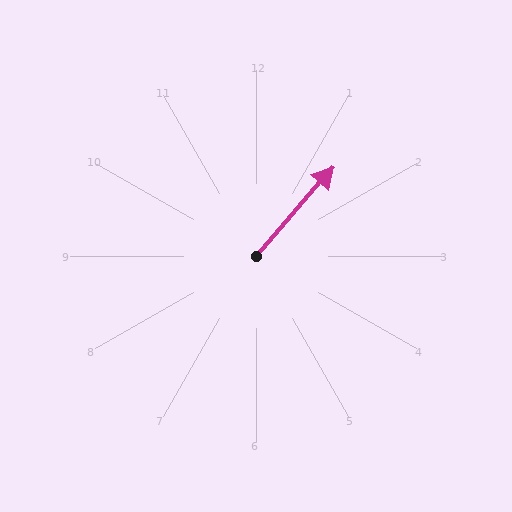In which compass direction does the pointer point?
Northeast.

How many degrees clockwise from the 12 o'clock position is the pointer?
Approximately 41 degrees.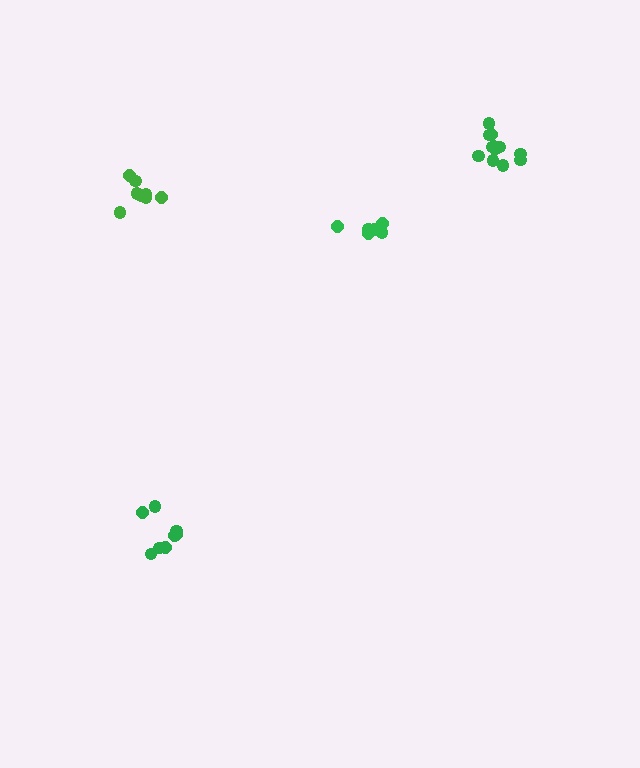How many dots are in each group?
Group 1: 8 dots, Group 2: 8 dots, Group 3: 12 dots, Group 4: 7 dots (35 total).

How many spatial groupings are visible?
There are 4 spatial groupings.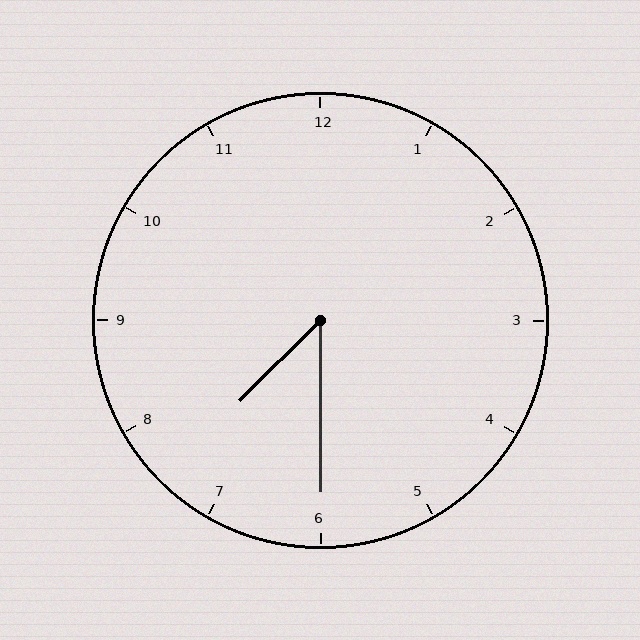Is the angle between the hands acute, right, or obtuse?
It is acute.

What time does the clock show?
7:30.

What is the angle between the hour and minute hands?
Approximately 45 degrees.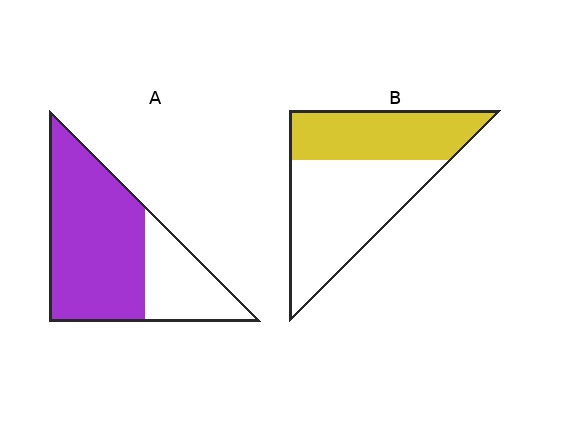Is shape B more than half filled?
No.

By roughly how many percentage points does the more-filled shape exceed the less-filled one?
By roughly 30 percentage points (A over B).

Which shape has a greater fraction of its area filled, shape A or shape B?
Shape A.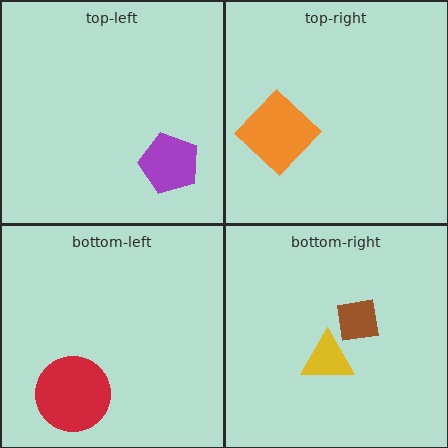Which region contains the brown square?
The bottom-right region.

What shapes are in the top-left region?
The purple pentagon.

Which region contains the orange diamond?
The top-right region.